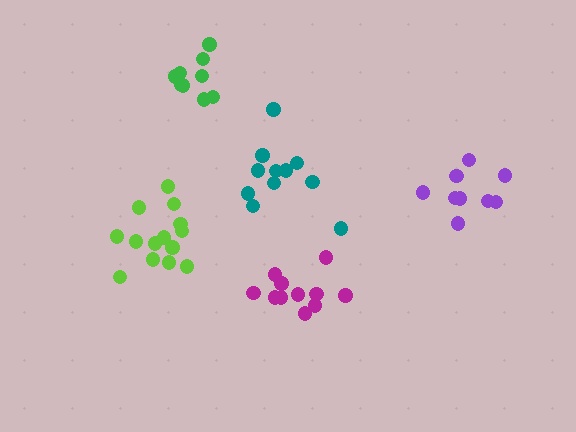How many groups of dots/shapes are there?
There are 5 groups.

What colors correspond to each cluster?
The clusters are colored: lime, magenta, green, teal, purple.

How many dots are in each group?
Group 1: 14 dots, Group 2: 11 dots, Group 3: 9 dots, Group 4: 11 dots, Group 5: 9 dots (54 total).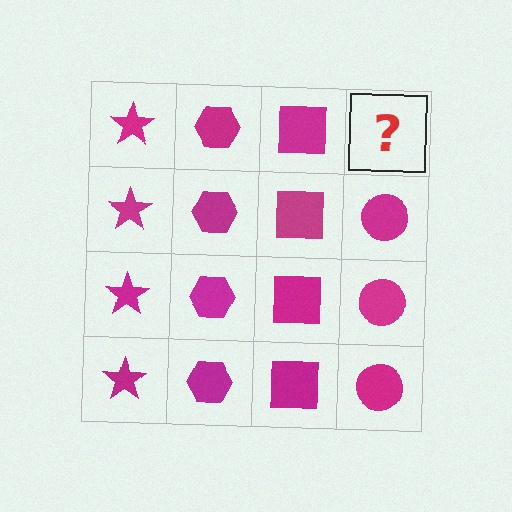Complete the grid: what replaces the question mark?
The question mark should be replaced with a magenta circle.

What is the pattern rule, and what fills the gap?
The rule is that each column has a consistent shape. The gap should be filled with a magenta circle.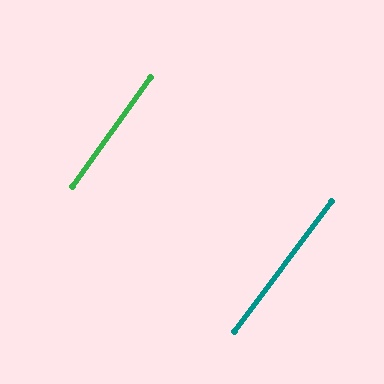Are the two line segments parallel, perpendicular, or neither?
Parallel — their directions differ by only 1.3°.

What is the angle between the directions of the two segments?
Approximately 1 degree.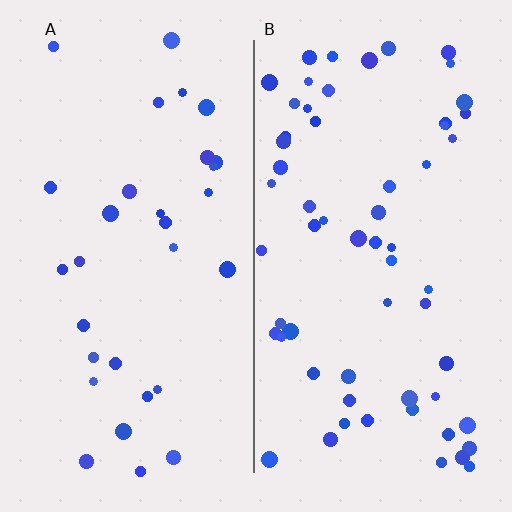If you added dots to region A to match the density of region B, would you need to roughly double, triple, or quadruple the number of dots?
Approximately double.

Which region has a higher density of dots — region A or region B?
B (the right).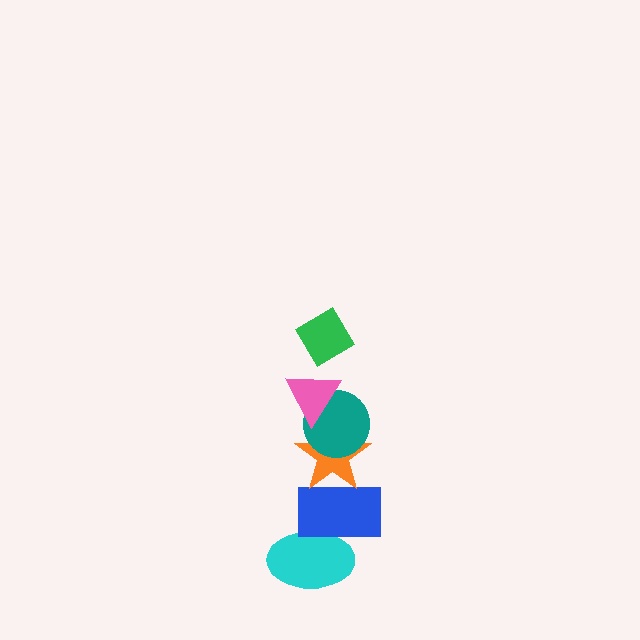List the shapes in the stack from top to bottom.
From top to bottom: the green diamond, the pink triangle, the teal circle, the orange star, the blue rectangle, the cyan ellipse.